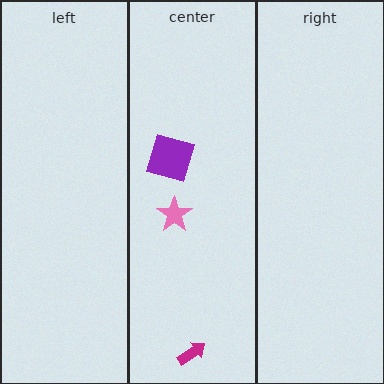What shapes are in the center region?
The magenta arrow, the pink star, the purple square.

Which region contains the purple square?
The center region.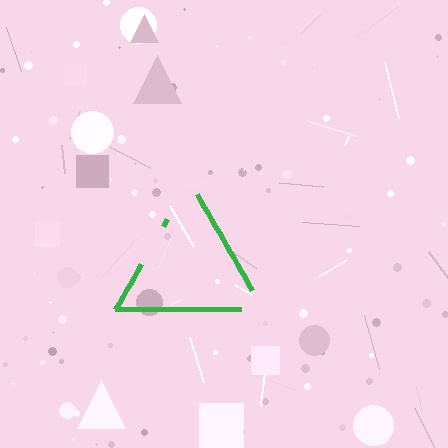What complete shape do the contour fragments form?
The contour fragments form a triangle.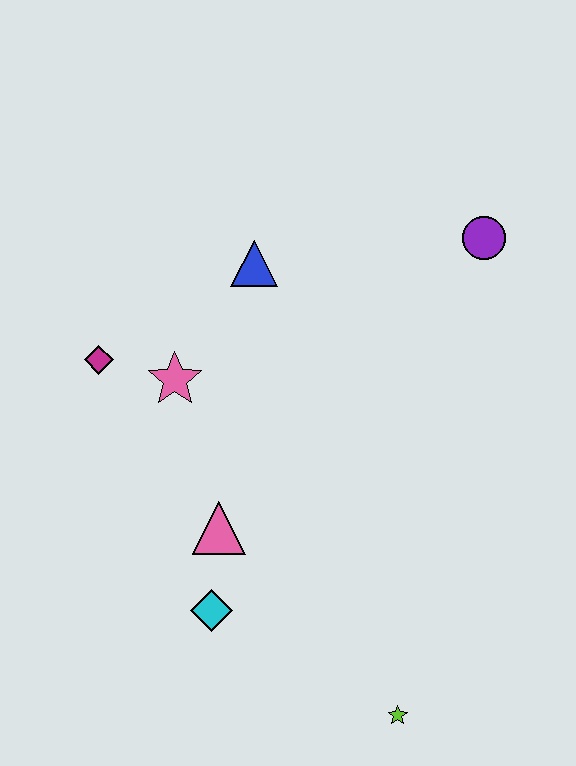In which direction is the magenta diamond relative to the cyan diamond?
The magenta diamond is above the cyan diamond.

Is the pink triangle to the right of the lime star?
No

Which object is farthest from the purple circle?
The lime star is farthest from the purple circle.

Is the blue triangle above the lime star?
Yes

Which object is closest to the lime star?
The cyan diamond is closest to the lime star.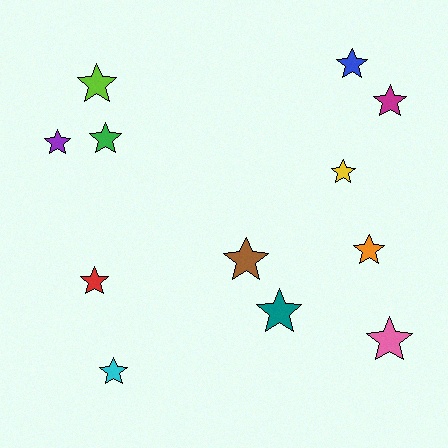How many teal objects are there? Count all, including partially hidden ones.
There is 1 teal object.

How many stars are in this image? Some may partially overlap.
There are 12 stars.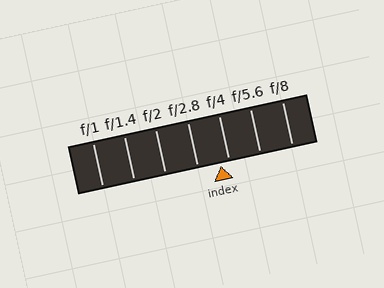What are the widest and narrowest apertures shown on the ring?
The widest aperture shown is f/1 and the narrowest is f/8.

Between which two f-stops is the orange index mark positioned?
The index mark is between f/2.8 and f/4.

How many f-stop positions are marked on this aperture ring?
There are 7 f-stop positions marked.